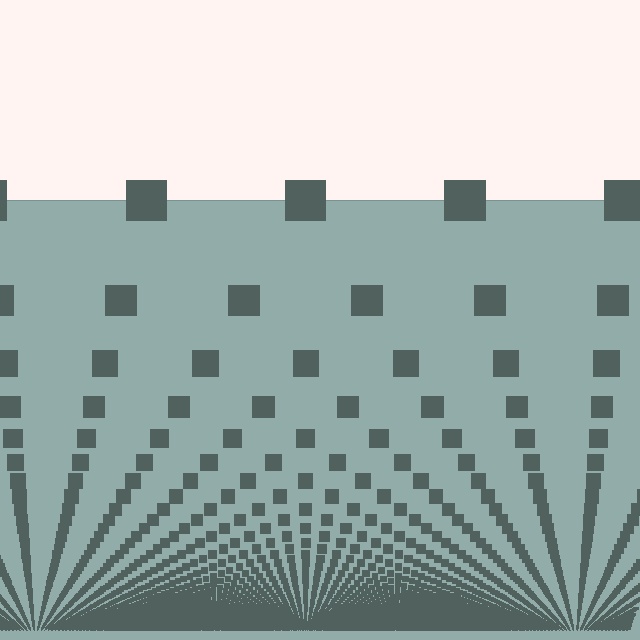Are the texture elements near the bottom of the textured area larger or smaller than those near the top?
Smaller. The gradient is inverted — elements near the bottom are smaller and denser.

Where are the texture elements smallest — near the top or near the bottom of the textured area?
Near the bottom.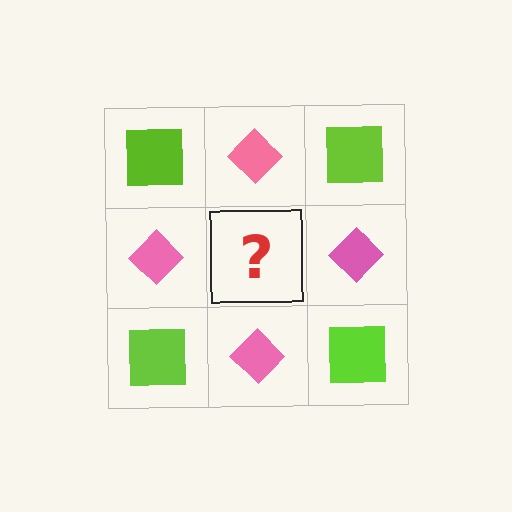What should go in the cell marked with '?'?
The missing cell should contain a lime square.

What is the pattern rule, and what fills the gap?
The rule is that it alternates lime square and pink diamond in a checkerboard pattern. The gap should be filled with a lime square.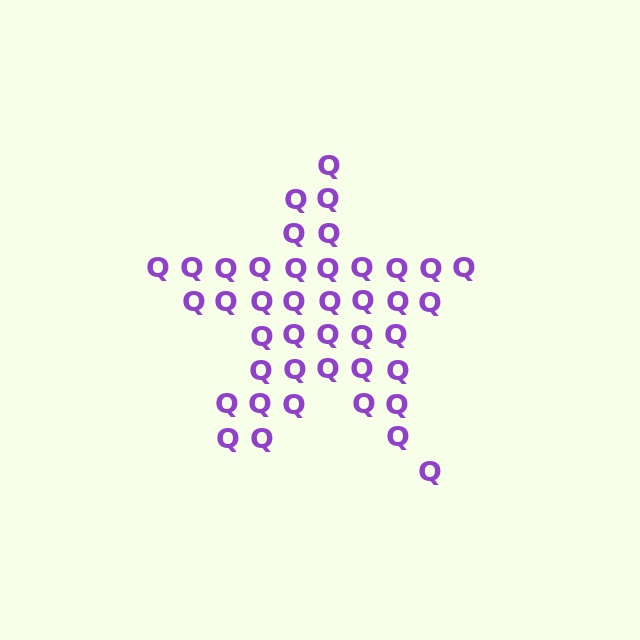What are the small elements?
The small elements are letter Q's.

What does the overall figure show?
The overall figure shows a star.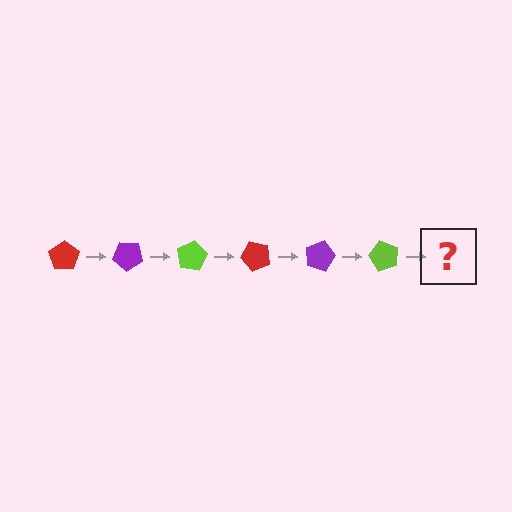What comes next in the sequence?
The next element should be a red pentagon, rotated 240 degrees from the start.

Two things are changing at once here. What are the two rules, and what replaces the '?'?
The two rules are that it rotates 40 degrees each step and the color cycles through red, purple, and lime. The '?' should be a red pentagon, rotated 240 degrees from the start.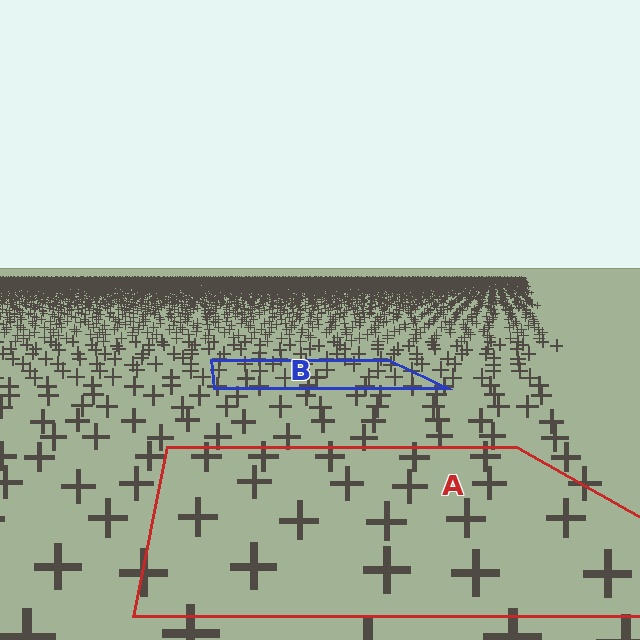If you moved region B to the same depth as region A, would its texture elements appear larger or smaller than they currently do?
They would appear larger. At a closer depth, the same texture elements are projected at a bigger on-screen size.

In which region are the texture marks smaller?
The texture marks are smaller in region B, because it is farther away.